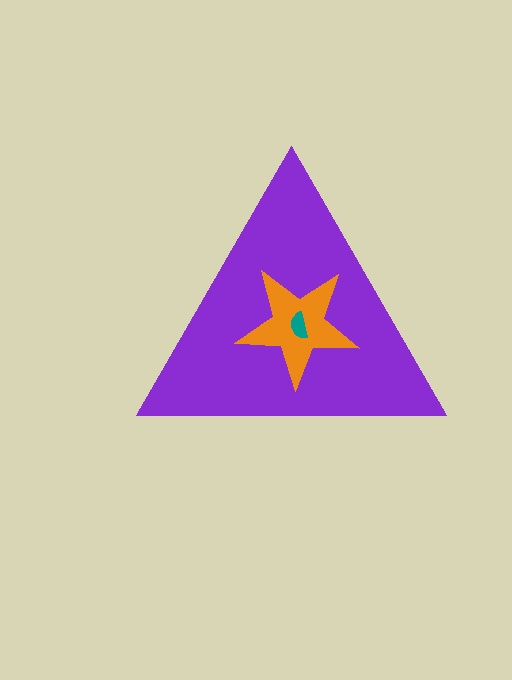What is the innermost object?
The teal semicircle.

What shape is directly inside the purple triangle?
The orange star.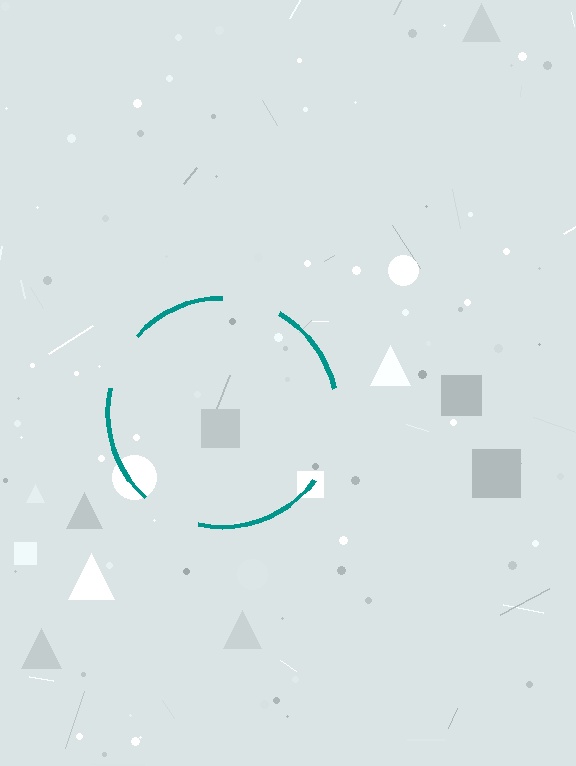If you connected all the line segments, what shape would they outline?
They would outline a circle.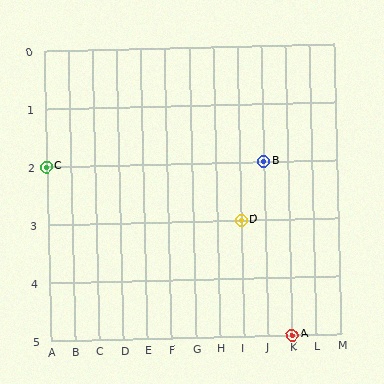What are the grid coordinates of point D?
Point D is at grid coordinates (I, 3).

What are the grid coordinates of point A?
Point A is at grid coordinates (K, 5).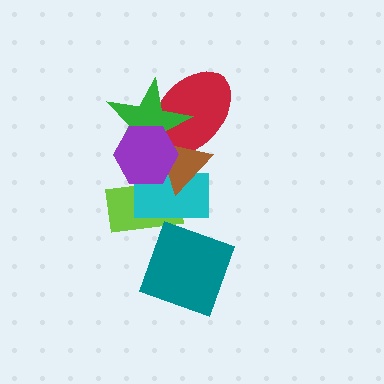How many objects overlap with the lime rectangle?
3 objects overlap with the lime rectangle.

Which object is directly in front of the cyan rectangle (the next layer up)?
The brown triangle is directly in front of the cyan rectangle.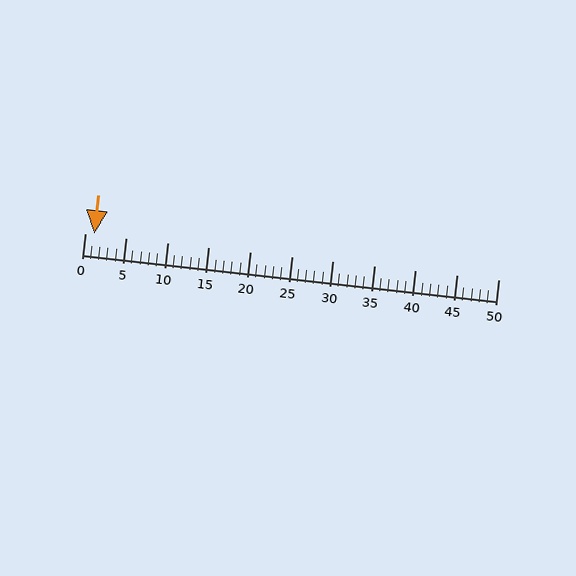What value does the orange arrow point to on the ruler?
The orange arrow points to approximately 1.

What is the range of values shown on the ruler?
The ruler shows values from 0 to 50.